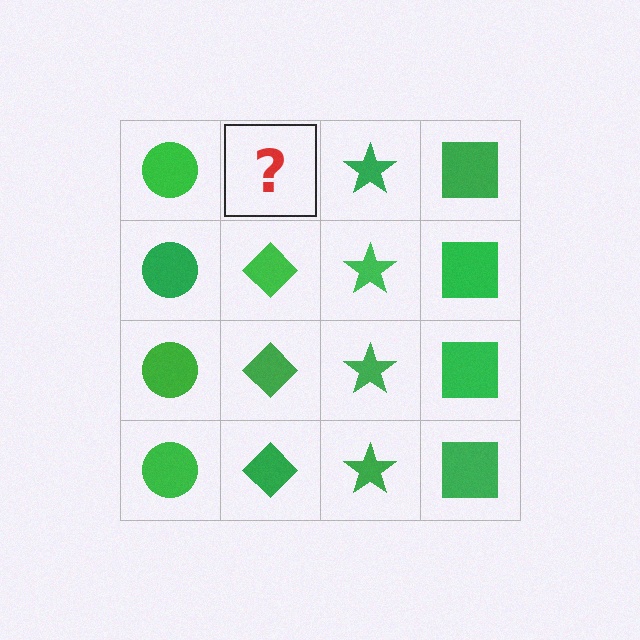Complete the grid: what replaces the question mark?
The question mark should be replaced with a green diamond.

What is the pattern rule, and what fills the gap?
The rule is that each column has a consistent shape. The gap should be filled with a green diamond.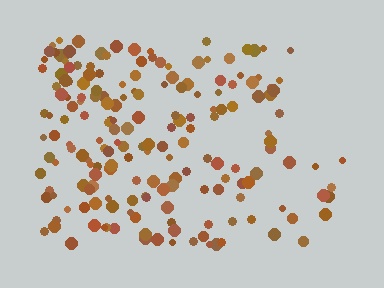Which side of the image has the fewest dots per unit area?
The right.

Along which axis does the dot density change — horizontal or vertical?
Horizontal.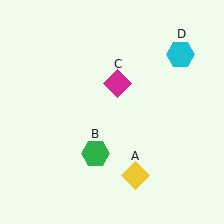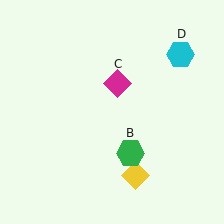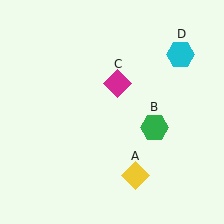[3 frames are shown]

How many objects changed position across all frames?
1 object changed position: green hexagon (object B).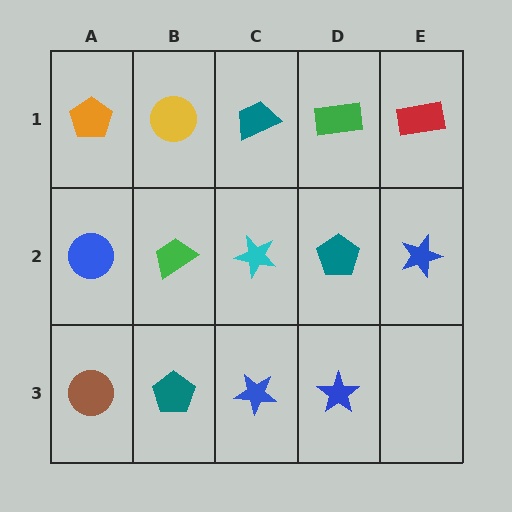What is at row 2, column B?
A green trapezoid.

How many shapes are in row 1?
5 shapes.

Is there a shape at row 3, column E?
No, that cell is empty.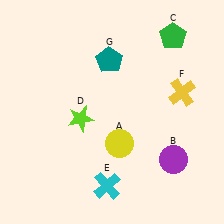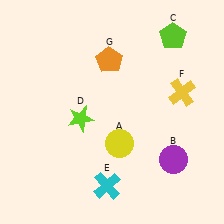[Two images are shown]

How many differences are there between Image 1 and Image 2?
There are 2 differences between the two images.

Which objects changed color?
C changed from green to lime. G changed from teal to orange.